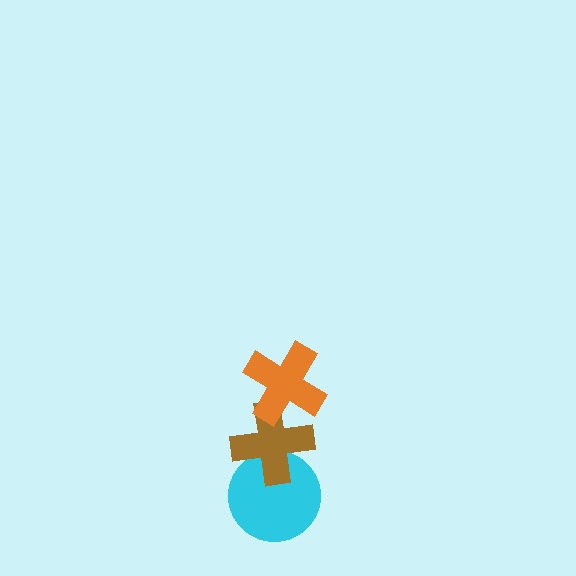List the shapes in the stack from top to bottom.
From top to bottom: the orange cross, the brown cross, the cyan circle.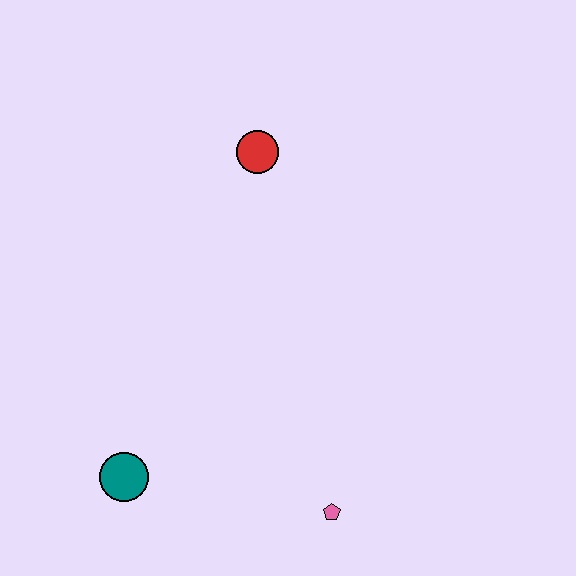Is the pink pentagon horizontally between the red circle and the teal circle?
No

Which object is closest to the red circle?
The teal circle is closest to the red circle.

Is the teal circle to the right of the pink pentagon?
No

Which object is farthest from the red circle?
The pink pentagon is farthest from the red circle.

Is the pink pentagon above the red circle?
No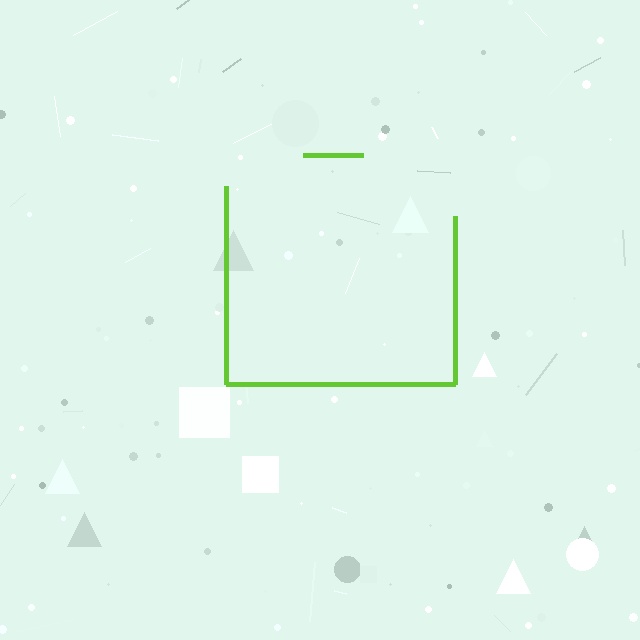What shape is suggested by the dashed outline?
The dashed outline suggests a square.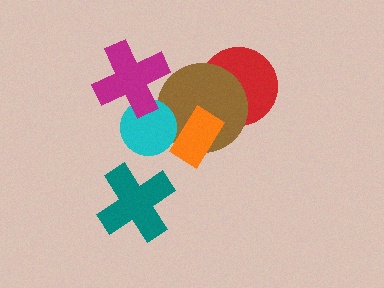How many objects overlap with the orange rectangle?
1 object overlaps with the orange rectangle.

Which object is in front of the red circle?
The brown circle is in front of the red circle.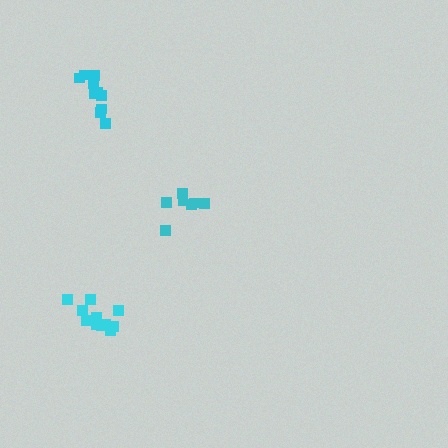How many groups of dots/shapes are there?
There are 3 groups.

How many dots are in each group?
Group 1: 7 dots, Group 2: 11 dots, Group 3: 10 dots (28 total).